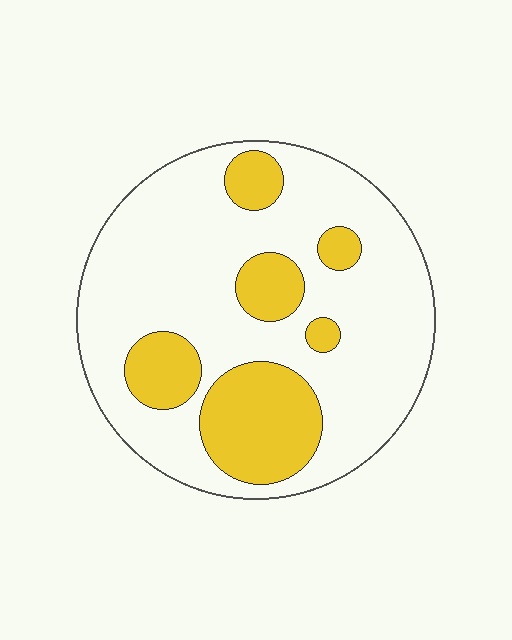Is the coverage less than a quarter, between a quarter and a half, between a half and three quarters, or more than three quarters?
Between a quarter and a half.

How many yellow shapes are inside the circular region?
6.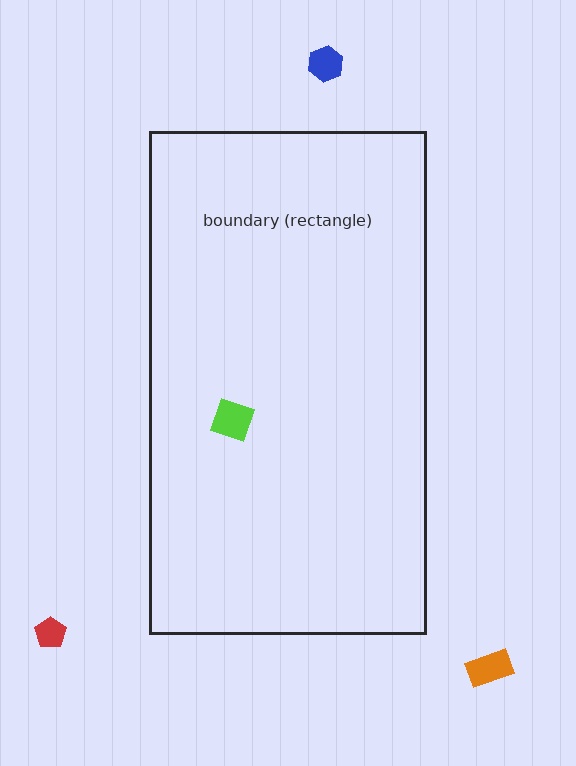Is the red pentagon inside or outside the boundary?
Outside.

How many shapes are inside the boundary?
1 inside, 3 outside.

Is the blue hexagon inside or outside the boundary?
Outside.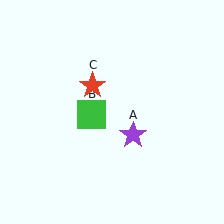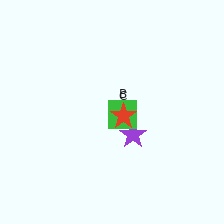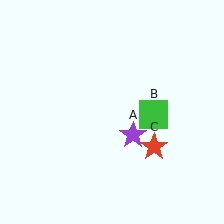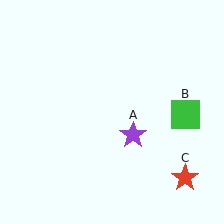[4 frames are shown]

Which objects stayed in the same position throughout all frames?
Purple star (object A) remained stationary.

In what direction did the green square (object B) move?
The green square (object B) moved right.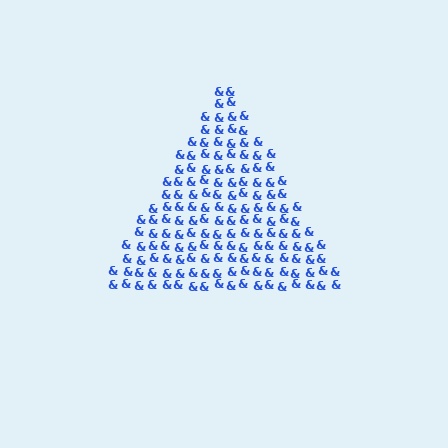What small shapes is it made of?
It is made of small ampersands.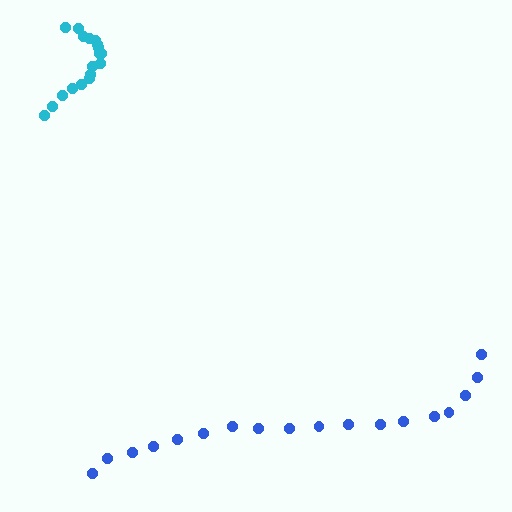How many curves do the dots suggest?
There are 2 distinct paths.